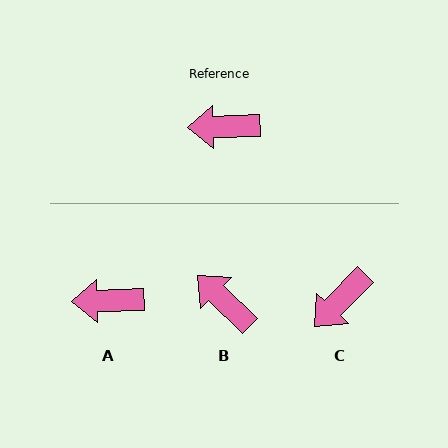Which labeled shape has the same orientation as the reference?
A.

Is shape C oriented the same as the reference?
No, it is off by about 44 degrees.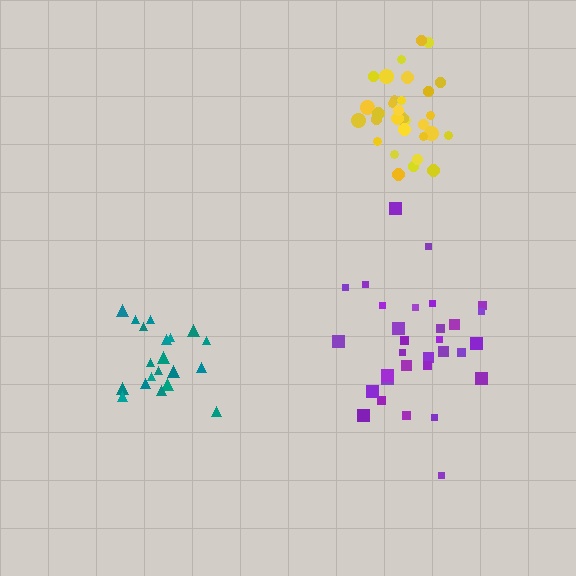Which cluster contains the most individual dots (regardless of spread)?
Purple (31).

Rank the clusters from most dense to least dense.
yellow, teal, purple.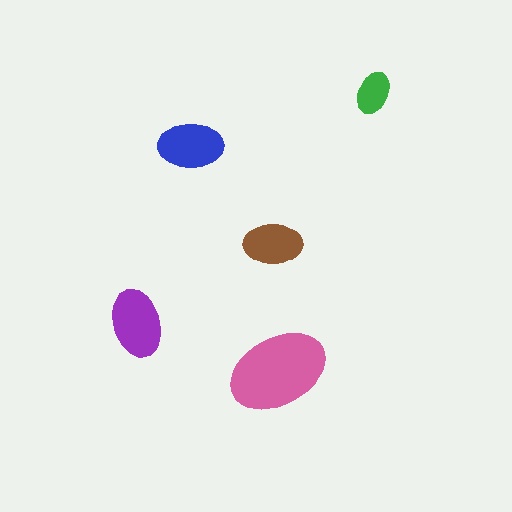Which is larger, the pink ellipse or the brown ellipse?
The pink one.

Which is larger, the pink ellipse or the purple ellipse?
The pink one.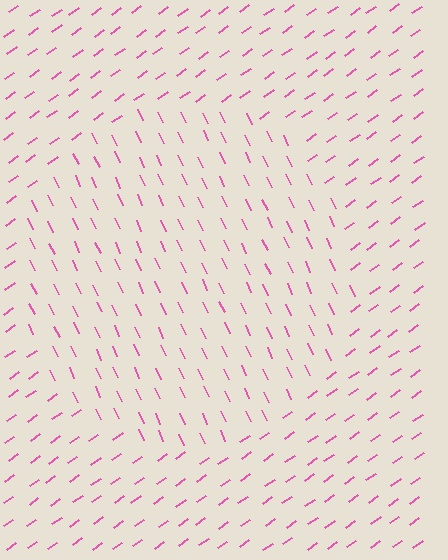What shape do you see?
I see a circle.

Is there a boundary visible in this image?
Yes, there is a texture boundary formed by a change in line orientation.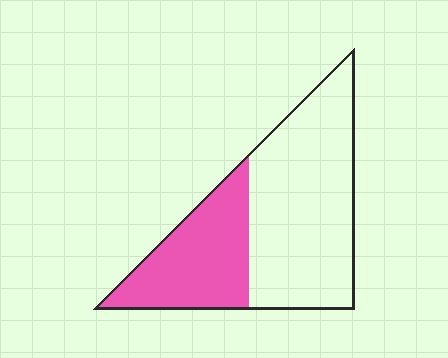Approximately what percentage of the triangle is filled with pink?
Approximately 35%.